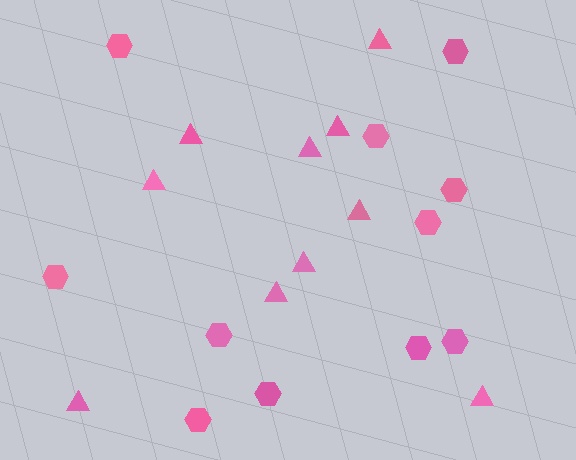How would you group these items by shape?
There are 2 groups: one group of triangles (10) and one group of hexagons (11).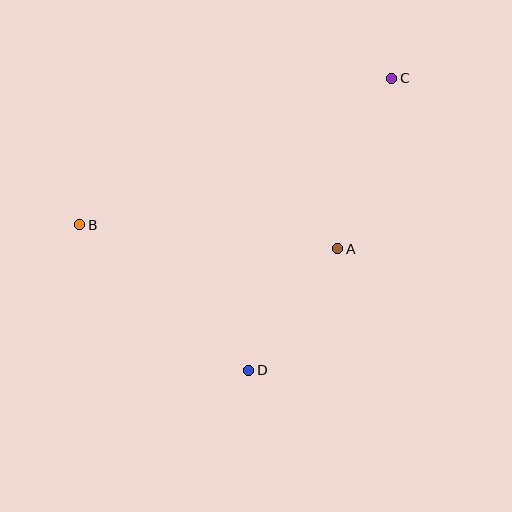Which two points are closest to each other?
Points A and D are closest to each other.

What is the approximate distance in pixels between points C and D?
The distance between C and D is approximately 325 pixels.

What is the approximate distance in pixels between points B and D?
The distance between B and D is approximately 223 pixels.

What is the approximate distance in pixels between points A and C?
The distance between A and C is approximately 178 pixels.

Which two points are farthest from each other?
Points B and C are farthest from each other.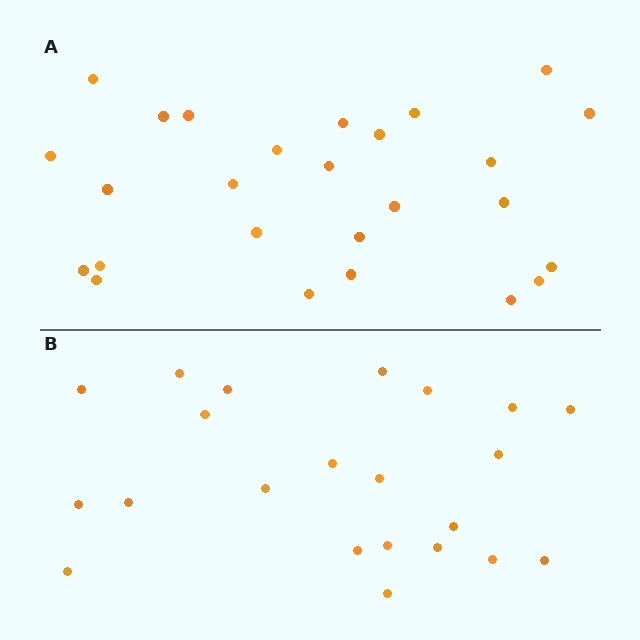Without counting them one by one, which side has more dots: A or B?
Region A (the top region) has more dots.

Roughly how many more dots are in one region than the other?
Region A has about 4 more dots than region B.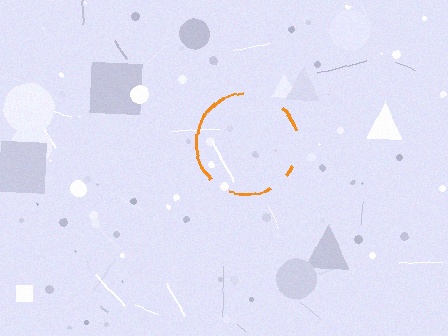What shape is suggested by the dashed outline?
The dashed outline suggests a circle.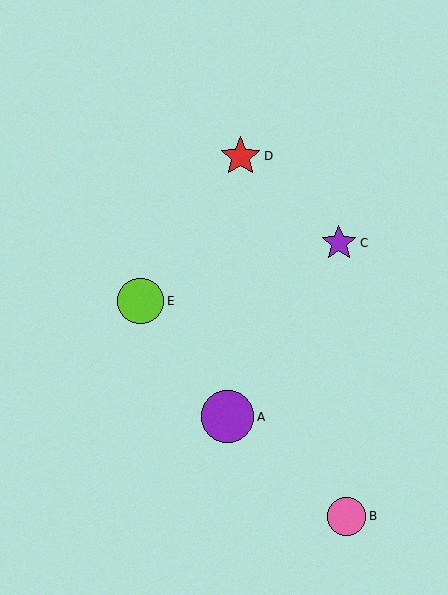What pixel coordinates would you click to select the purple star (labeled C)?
Click at (339, 243) to select the purple star C.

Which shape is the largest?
The purple circle (labeled A) is the largest.